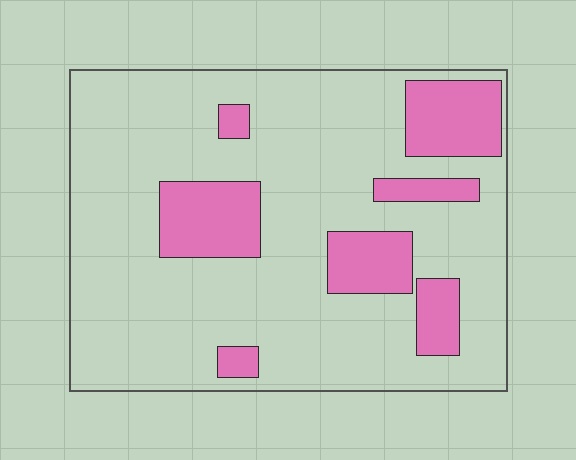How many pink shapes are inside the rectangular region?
7.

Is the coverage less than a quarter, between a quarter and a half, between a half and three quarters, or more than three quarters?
Less than a quarter.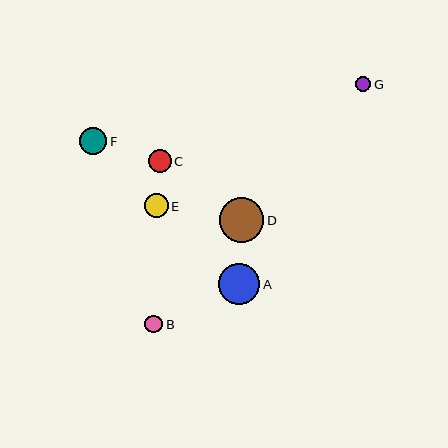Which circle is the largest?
Circle D is the largest with a size of approximately 44 pixels.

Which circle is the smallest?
Circle G is the smallest with a size of approximately 15 pixels.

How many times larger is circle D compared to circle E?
Circle D is approximately 1.9 times the size of circle E.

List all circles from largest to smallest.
From largest to smallest: D, A, F, E, C, B, G.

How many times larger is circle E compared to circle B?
Circle E is approximately 1.3 times the size of circle B.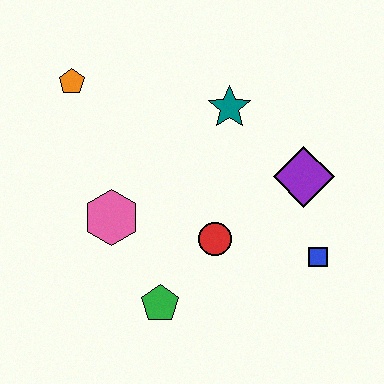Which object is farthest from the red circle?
The orange pentagon is farthest from the red circle.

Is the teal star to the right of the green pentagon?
Yes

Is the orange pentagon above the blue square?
Yes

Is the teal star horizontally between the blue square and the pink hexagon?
Yes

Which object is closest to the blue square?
The purple diamond is closest to the blue square.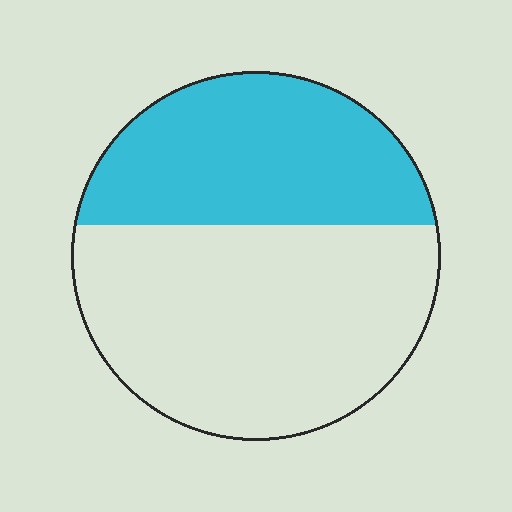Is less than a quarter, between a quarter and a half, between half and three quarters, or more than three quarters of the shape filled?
Between a quarter and a half.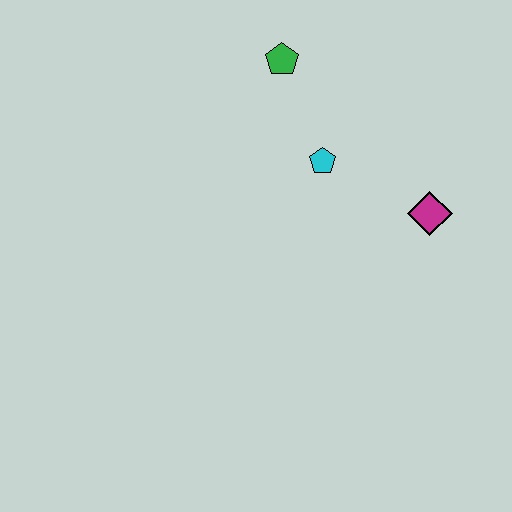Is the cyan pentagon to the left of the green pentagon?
No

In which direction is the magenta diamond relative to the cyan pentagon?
The magenta diamond is to the right of the cyan pentagon.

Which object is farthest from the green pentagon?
The magenta diamond is farthest from the green pentagon.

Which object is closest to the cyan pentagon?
The green pentagon is closest to the cyan pentagon.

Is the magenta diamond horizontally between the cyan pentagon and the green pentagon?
No